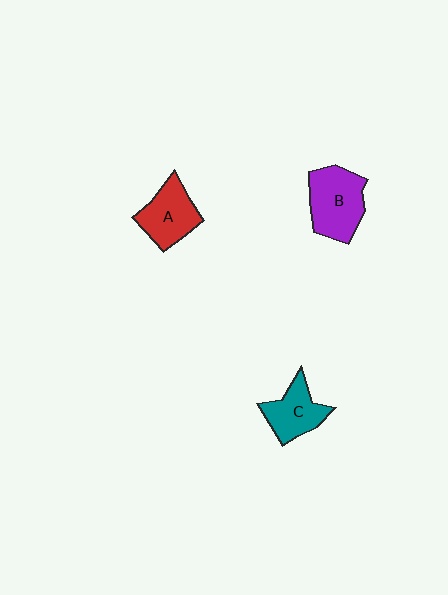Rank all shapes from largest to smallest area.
From largest to smallest: B (purple), A (red), C (teal).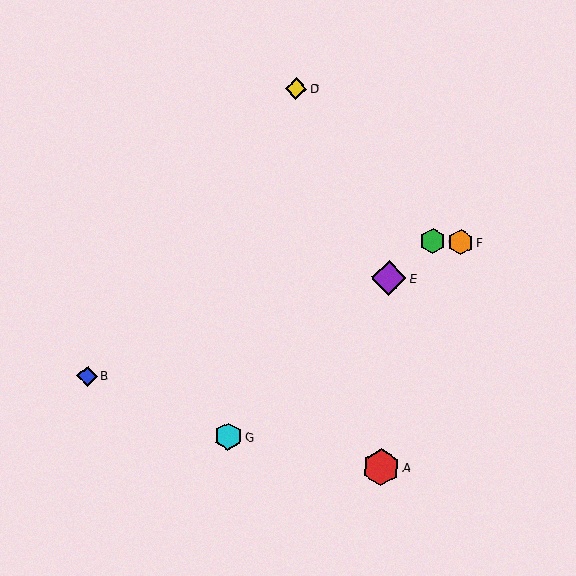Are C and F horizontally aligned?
Yes, both are at y≈241.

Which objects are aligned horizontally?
Objects C, F are aligned horizontally.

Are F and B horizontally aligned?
No, F is at y≈242 and B is at y≈376.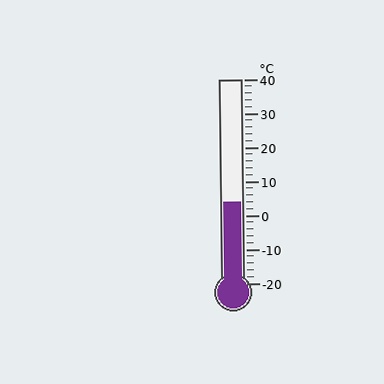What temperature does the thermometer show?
The thermometer shows approximately 4°C.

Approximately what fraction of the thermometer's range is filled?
The thermometer is filled to approximately 40% of its range.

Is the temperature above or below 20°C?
The temperature is below 20°C.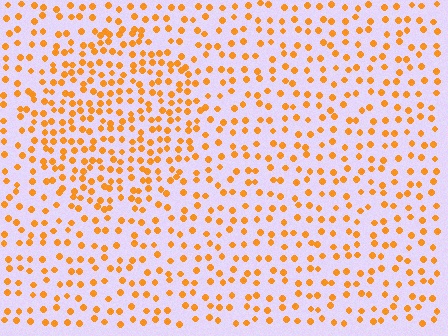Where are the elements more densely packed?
The elements are more densely packed inside the circle boundary.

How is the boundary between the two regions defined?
The boundary is defined by a change in element density (approximately 1.7x ratio). All elements are the same color, size, and shape.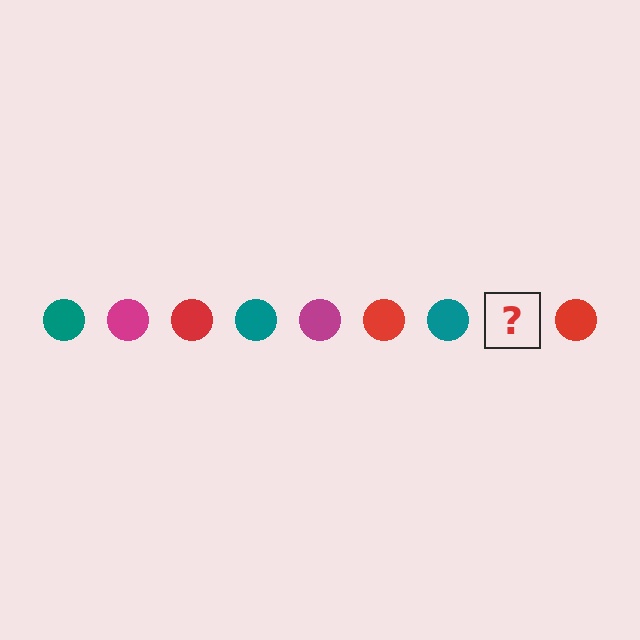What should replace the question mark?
The question mark should be replaced with a magenta circle.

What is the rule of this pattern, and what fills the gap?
The rule is that the pattern cycles through teal, magenta, red circles. The gap should be filled with a magenta circle.